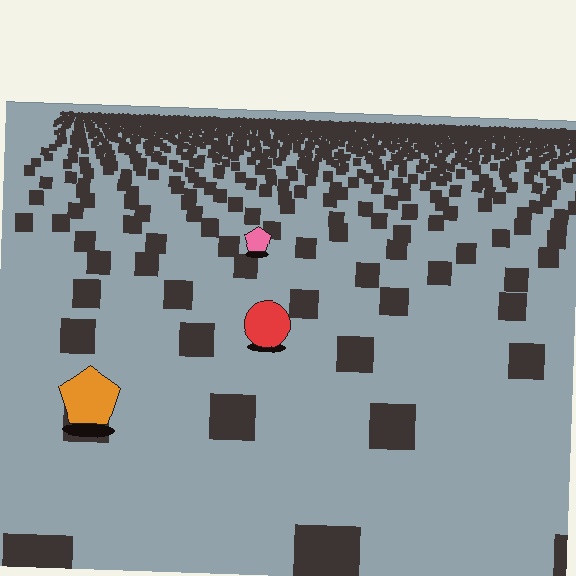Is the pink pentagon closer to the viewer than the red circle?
No. The red circle is closer — you can tell from the texture gradient: the ground texture is coarser near it.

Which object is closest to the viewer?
The orange pentagon is closest. The texture marks near it are larger and more spread out.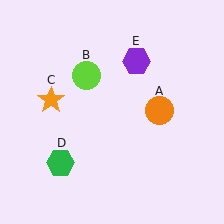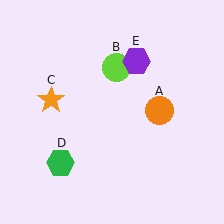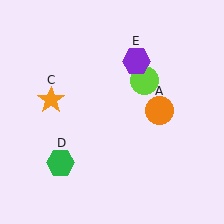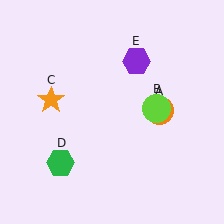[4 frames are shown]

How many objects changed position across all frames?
1 object changed position: lime circle (object B).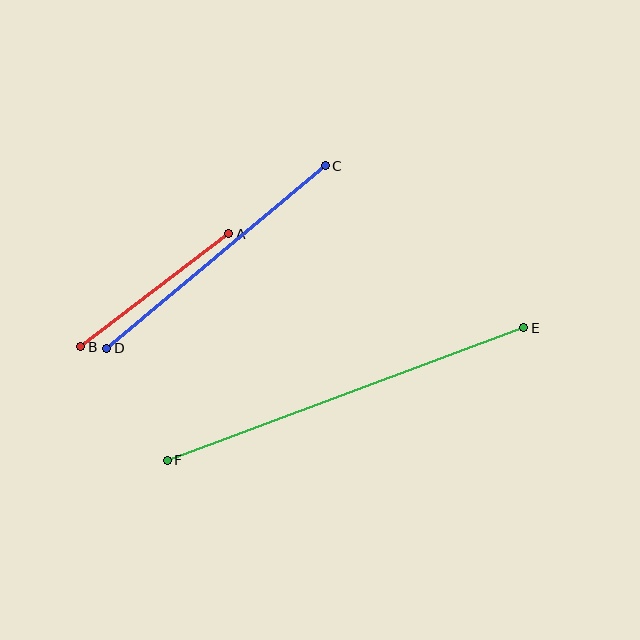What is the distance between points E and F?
The distance is approximately 380 pixels.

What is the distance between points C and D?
The distance is approximately 285 pixels.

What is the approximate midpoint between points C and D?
The midpoint is at approximately (216, 257) pixels.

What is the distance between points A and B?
The distance is approximately 186 pixels.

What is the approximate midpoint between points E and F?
The midpoint is at approximately (346, 394) pixels.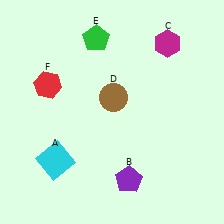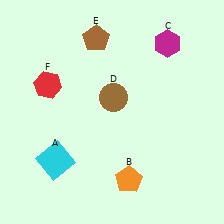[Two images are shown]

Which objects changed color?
B changed from purple to orange. E changed from green to brown.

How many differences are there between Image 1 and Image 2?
There are 2 differences between the two images.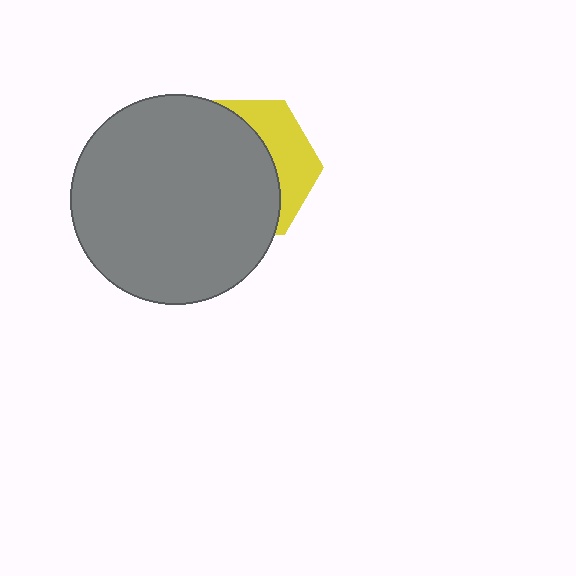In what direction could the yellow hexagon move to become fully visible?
The yellow hexagon could move right. That would shift it out from behind the gray circle entirely.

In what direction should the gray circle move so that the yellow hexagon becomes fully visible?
The gray circle should move left. That is the shortest direction to clear the overlap and leave the yellow hexagon fully visible.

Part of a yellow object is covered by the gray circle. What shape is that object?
It is a hexagon.